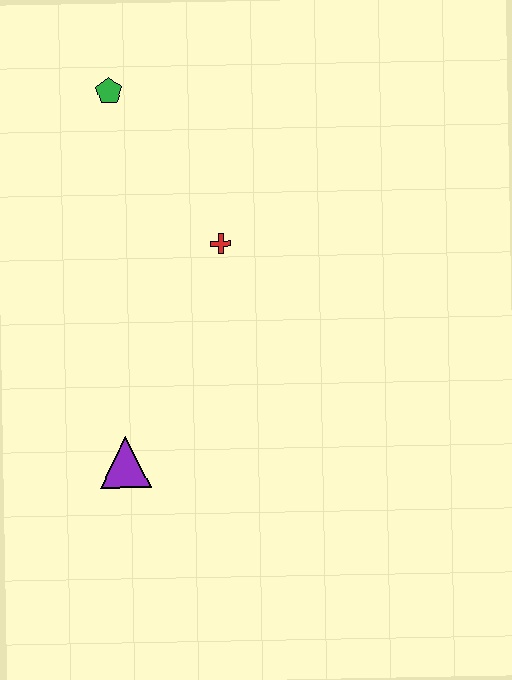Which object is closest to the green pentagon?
The red cross is closest to the green pentagon.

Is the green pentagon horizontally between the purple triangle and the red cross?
No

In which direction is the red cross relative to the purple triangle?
The red cross is above the purple triangle.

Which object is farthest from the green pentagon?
The purple triangle is farthest from the green pentagon.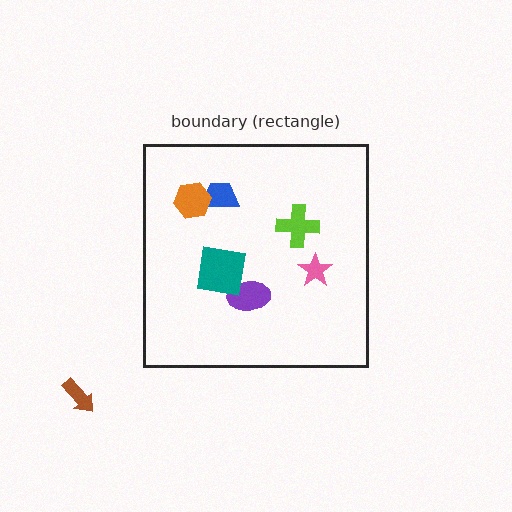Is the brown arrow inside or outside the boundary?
Outside.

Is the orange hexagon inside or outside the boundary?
Inside.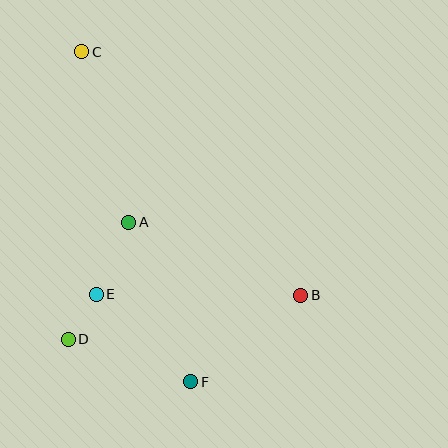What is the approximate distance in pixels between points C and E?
The distance between C and E is approximately 243 pixels.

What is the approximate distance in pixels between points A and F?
The distance between A and F is approximately 171 pixels.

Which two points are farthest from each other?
Points C and F are farthest from each other.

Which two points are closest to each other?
Points D and E are closest to each other.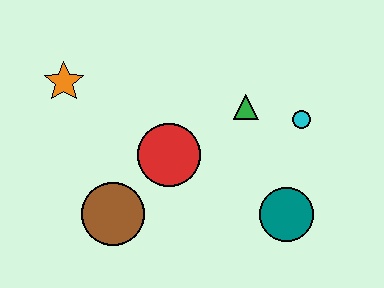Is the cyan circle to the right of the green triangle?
Yes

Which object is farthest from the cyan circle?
The orange star is farthest from the cyan circle.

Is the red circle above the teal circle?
Yes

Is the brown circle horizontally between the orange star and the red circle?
Yes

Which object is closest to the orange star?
The red circle is closest to the orange star.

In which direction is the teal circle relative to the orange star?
The teal circle is to the right of the orange star.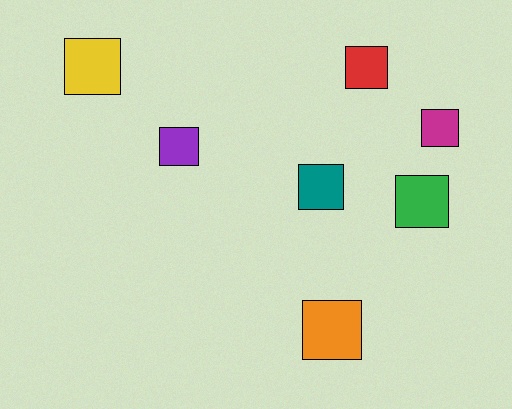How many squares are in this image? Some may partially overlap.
There are 7 squares.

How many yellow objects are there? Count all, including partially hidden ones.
There is 1 yellow object.